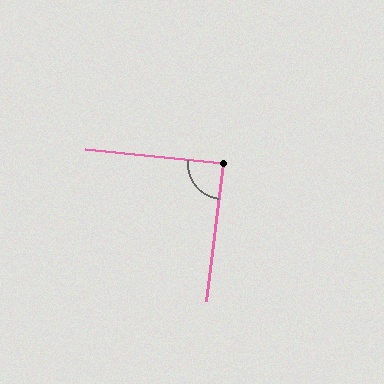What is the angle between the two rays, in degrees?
Approximately 89 degrees.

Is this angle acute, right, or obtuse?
It is approximately a right angle.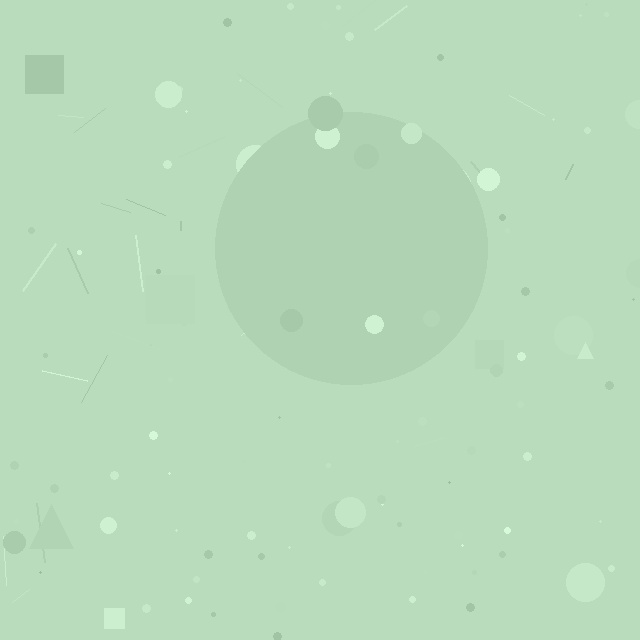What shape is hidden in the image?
A circle is hidden in the image.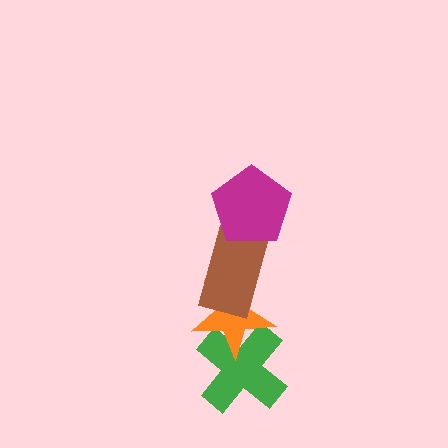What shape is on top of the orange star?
The brown rectangle is on top of the orange star.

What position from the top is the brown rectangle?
The brown rectangle is 2nd from the top.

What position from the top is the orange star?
The orange star is 3rd from the top.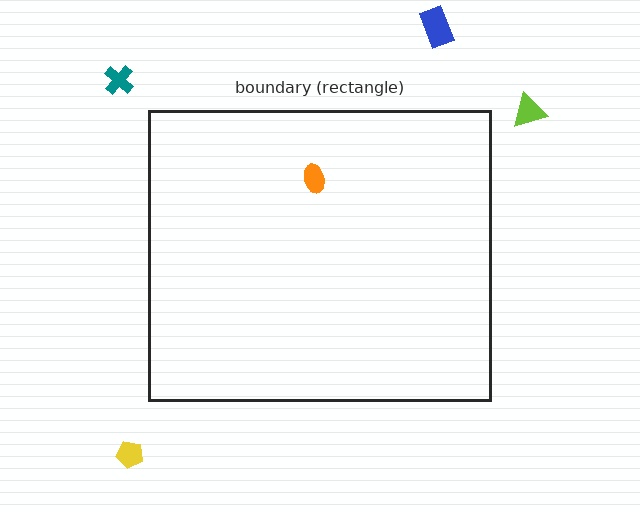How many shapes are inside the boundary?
1 inside, 4 outside.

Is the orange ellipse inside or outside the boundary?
Inside.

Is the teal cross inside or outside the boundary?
Outside.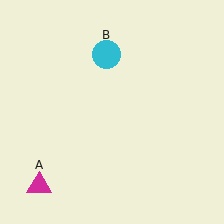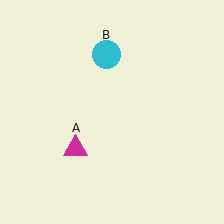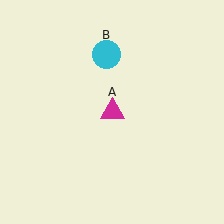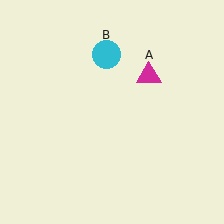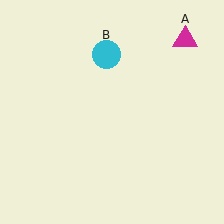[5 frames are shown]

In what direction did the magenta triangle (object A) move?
The magenta triangle (object A) moved up and to the right.